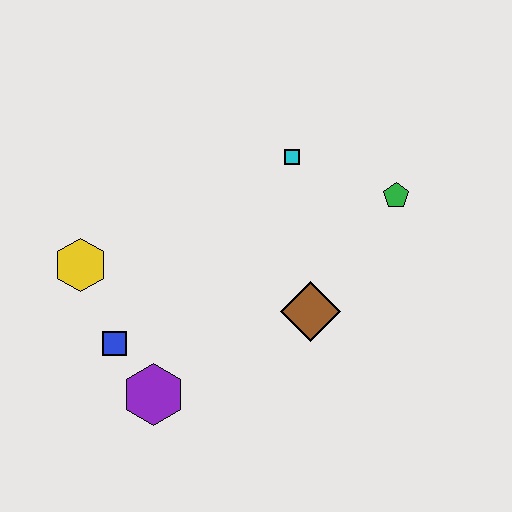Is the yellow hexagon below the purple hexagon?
No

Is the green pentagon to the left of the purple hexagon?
No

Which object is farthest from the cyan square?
The purple hexagon is farthest from the cyan square.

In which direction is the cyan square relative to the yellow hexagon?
The cyan square is to the right of the yellow hexagon.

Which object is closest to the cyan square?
The green pentagon is closest to the cyan square.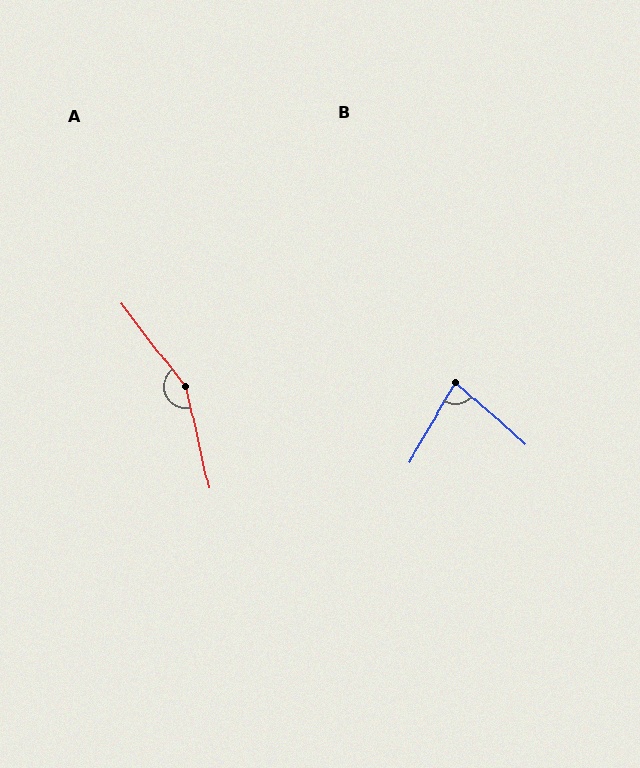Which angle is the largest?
A, at approximately 155 degrees.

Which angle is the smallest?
B, at approximately 78 degrees.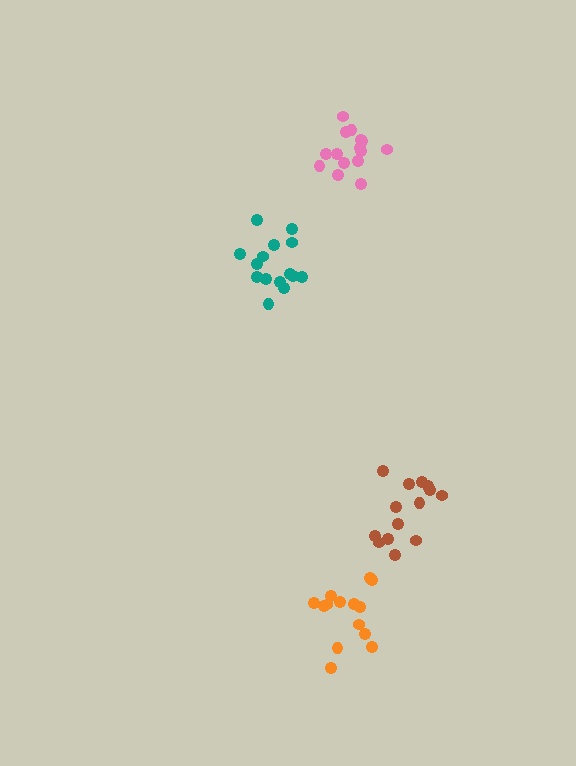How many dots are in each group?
Group 1: 15 dots, Group 2: 15 dots, Group 3: 14 dots, Group 4: 14 dots (58 total).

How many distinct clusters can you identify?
There are 4 distinct clusters.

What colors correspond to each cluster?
The clusters are colored: pink, teal, brown, orange.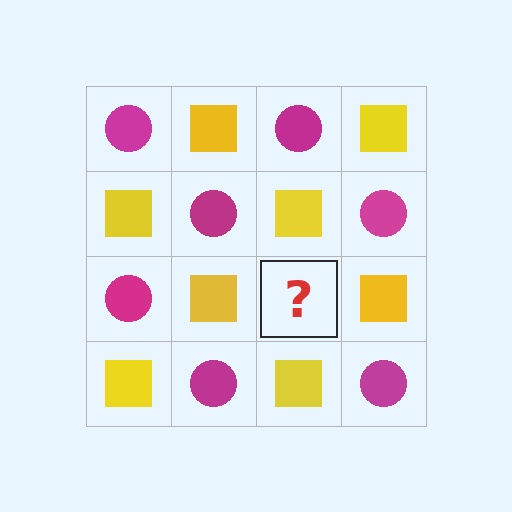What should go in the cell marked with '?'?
The missing cell should contain a magenta circle.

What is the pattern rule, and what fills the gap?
The rule is that it alternates magenta circle and yellow square in a checkerboard pattern. The gap should be filled with a magenta circle.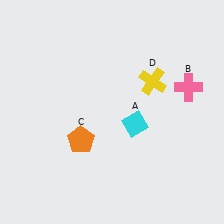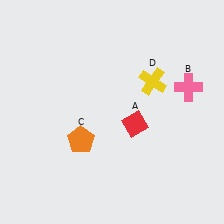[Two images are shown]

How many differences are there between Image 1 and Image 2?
There is 1 difference between the two images.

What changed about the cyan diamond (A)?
In Image 1, A is cyan. In Image 2, it changed to red.